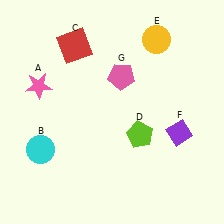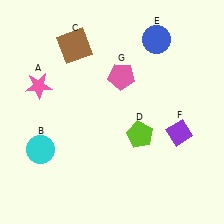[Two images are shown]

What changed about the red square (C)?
In Image 1, C is red. In Image 2, it changed to brown.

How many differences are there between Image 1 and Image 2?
There are 2 differences between the two images.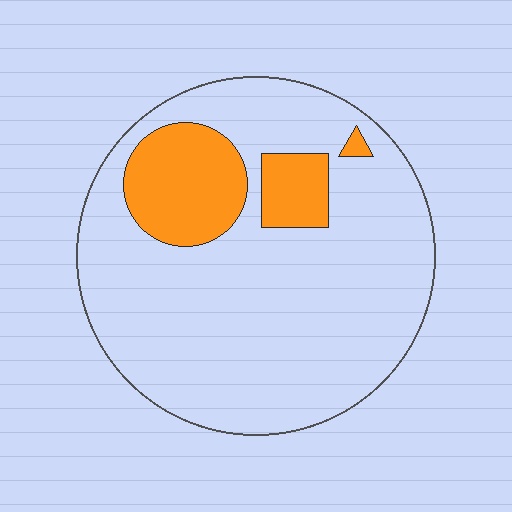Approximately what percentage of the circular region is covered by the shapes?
Approximately 20%.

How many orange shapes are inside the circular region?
3.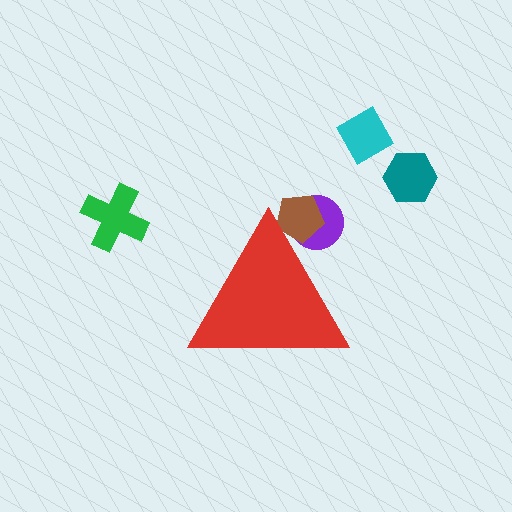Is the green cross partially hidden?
No, the green cross is fully visible.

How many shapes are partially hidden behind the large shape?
2 shapes are partially hidden.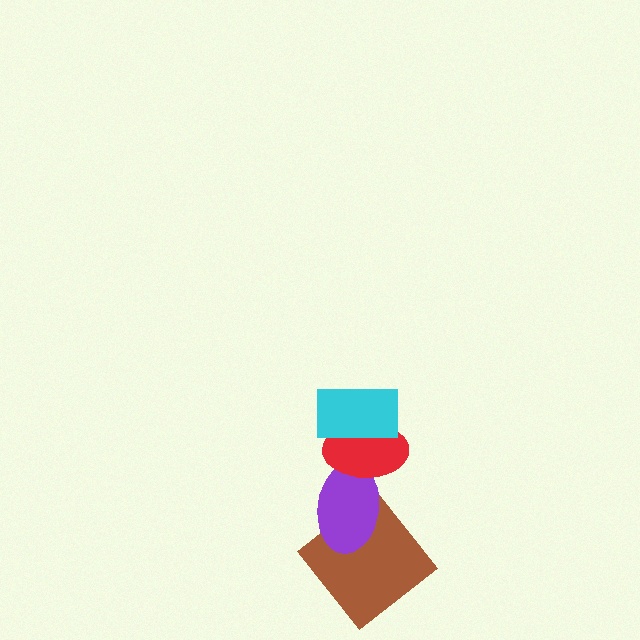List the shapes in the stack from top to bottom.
From top to bottom: the cyan rectangle, the red ellipse, the purple ellipse, the brown diamond.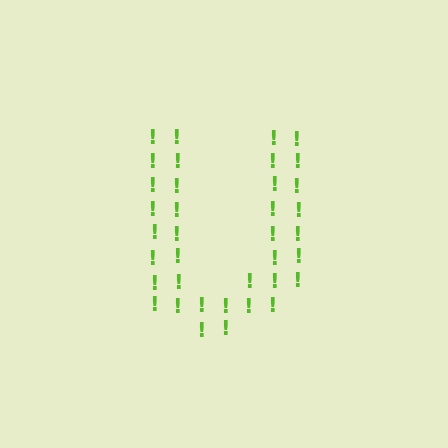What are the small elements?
The small elements are exclamation marks.